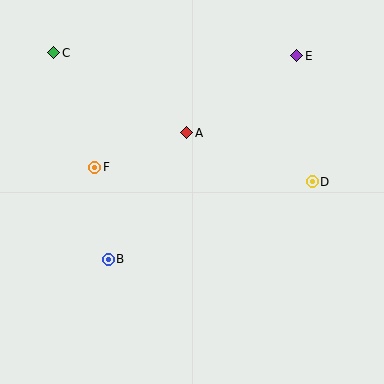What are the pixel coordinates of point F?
Point F is at (95, 167).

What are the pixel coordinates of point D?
Point D is at (312, 182).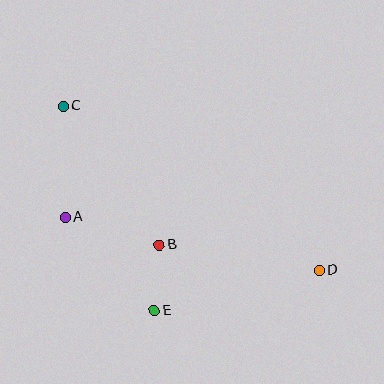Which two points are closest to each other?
Points B and E are closest to each other.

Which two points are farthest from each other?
Points C and D are farthest from each other.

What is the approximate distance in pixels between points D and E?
The distance between D and E is approximately 170 pixels.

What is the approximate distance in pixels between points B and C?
The distance between B and C is approximately 169 pixels.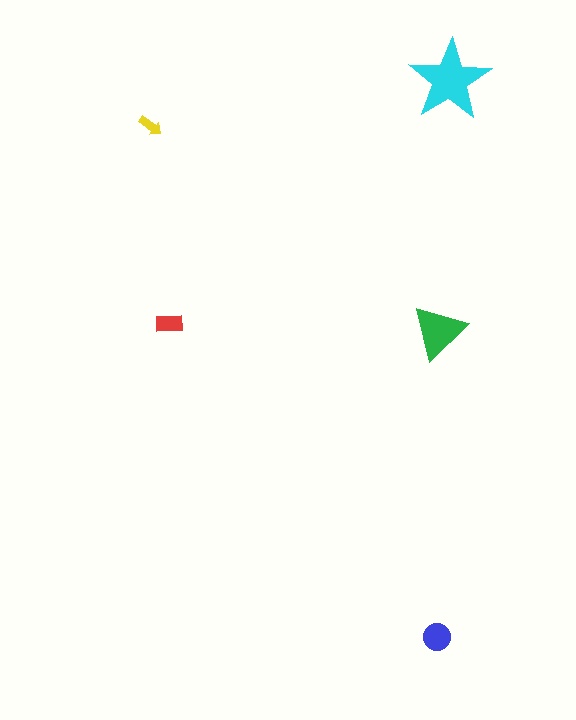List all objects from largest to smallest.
The cyan star, the green triangle, the blue circle, the red rectangle, the yellow arrow.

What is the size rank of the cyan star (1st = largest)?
1st.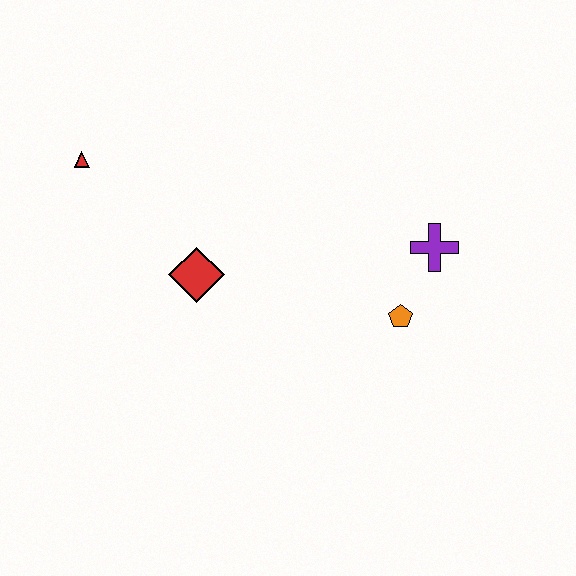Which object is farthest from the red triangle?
The purple cross is farthest from the red triangle.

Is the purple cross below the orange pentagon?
No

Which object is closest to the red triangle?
The red diamond is closest to the red triangle.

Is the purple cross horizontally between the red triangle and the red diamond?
No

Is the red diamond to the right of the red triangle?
Yes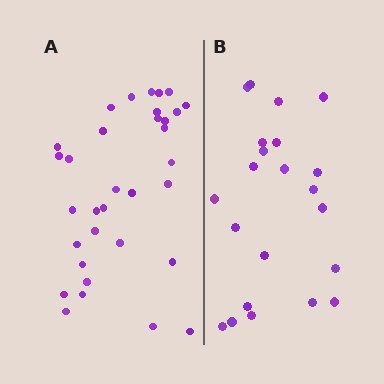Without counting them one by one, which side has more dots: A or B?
Region A (the left region) has more dots.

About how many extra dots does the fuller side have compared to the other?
Region A has roughly 12 or so more dots than region B.